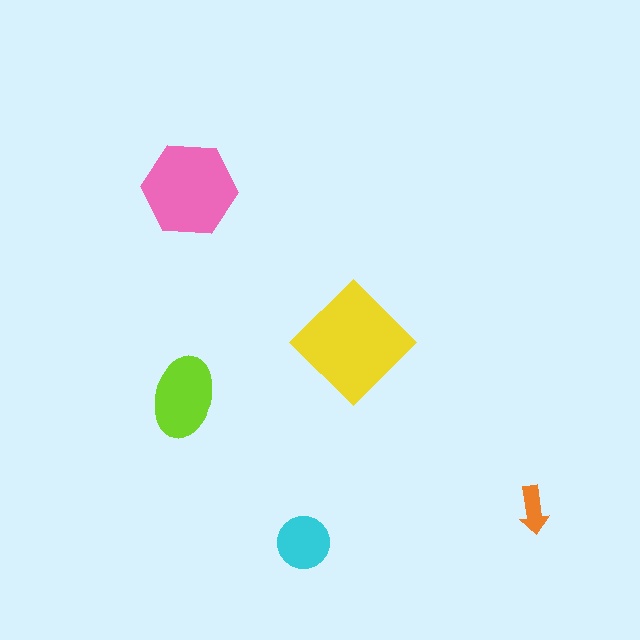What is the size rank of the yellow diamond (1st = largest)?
1st.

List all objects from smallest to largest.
The orange arrow, the cyan circle, the lime ellipse, the pink hexagon, the yellow diamond.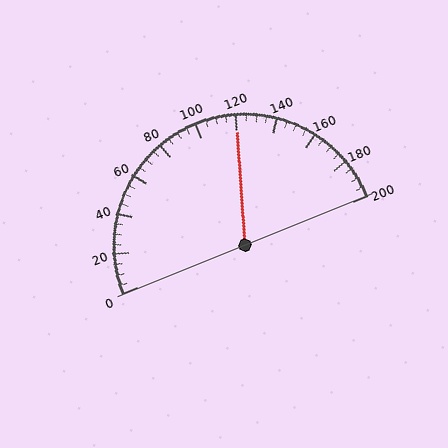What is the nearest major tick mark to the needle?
The nearest major tick mark is 120.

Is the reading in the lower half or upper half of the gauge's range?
The reading is in the upper half of the range (0 to 200).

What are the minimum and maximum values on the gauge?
The gauge ranges from 0 to 200.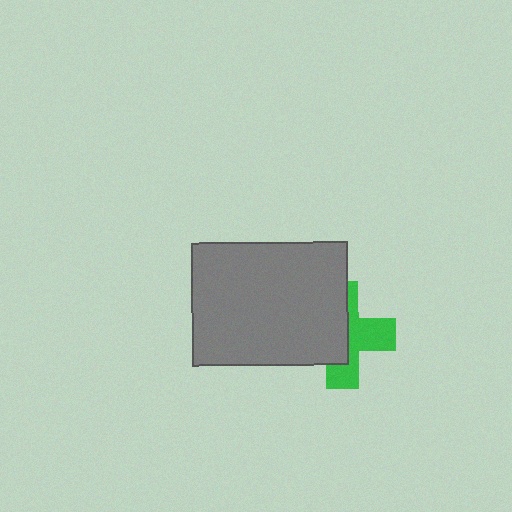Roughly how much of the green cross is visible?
About half of it is visible (roughly 48%).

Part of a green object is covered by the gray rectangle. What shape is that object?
It is a cross.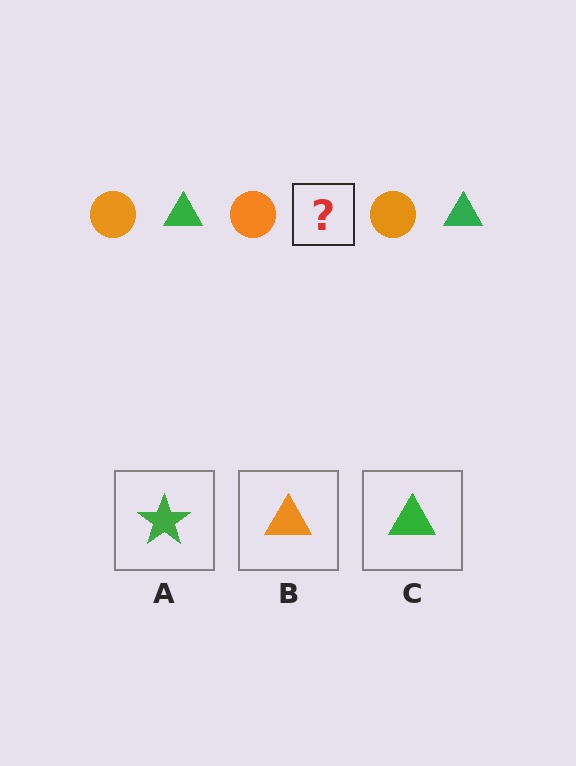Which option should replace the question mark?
Option C.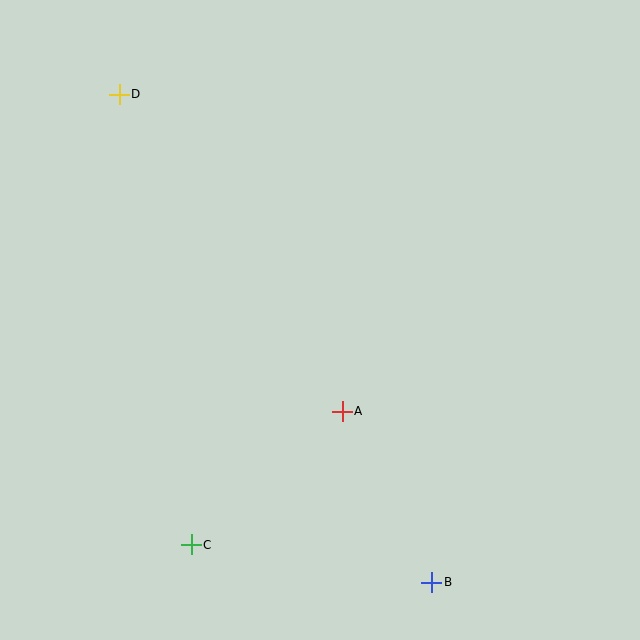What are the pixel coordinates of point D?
Point D is at (119, 94).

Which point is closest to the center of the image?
Point A at (342, 411) is closest to the center.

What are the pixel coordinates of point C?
Point C is at (191, 545).